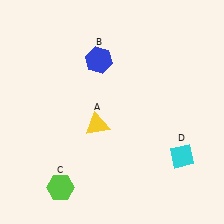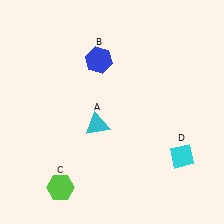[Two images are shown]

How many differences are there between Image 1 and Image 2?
There is 1 difference between the two images.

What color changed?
The triangle (A) changed from yellow in Image 1 to cyan in Image 2.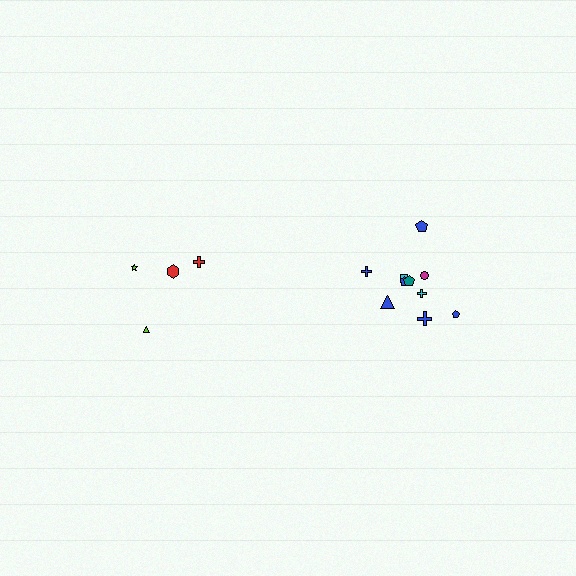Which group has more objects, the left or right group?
The right group.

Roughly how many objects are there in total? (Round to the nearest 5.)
Roughly 15 objects in total.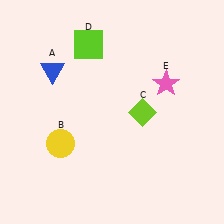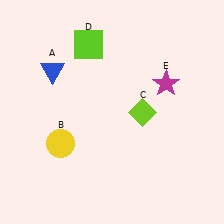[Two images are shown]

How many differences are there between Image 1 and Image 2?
There is 1 difference between the two images.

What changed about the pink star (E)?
In Image 1, E is pink. In Image 2, it changed to magenta.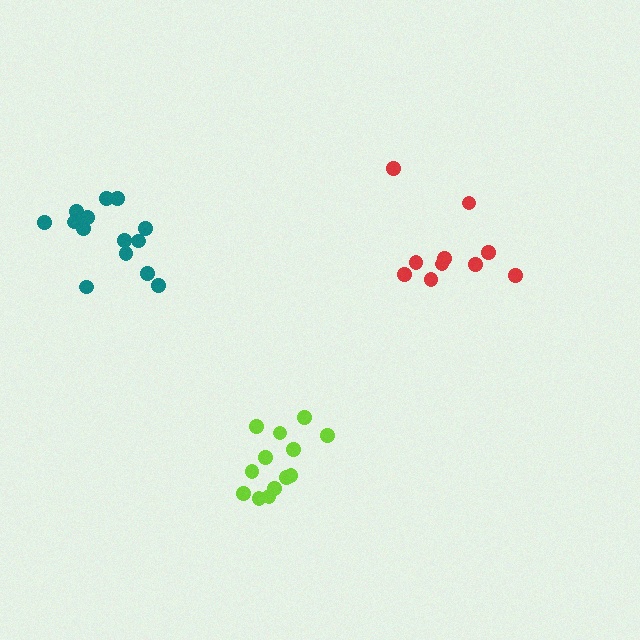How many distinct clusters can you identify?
There are 3 distinct clusters.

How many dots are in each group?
Group 1: 13 dots, Group 2: 10 dots, Group 3: 14 dots (37 total).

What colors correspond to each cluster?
The clusters are colored: lime, red, teal.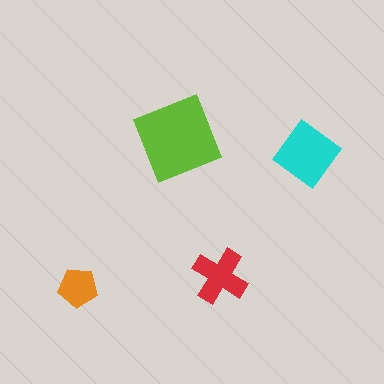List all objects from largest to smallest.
The lime diamond, the cyan diamond, the red cross, the orange pentagon.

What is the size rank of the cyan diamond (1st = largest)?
2nd.